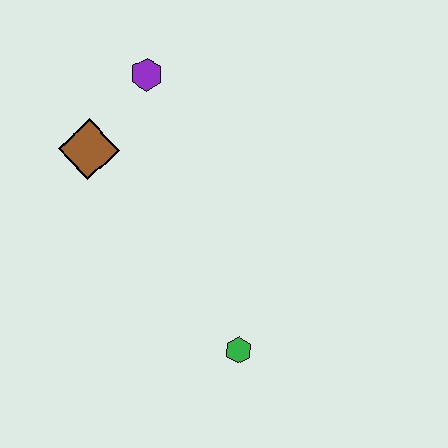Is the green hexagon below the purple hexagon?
Yes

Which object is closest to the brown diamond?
The purple hexagon is closest to the brown diamond.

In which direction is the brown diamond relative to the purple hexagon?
The brown diamond is below the purple hexagon.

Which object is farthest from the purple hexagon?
The green hexagon is farthest from the purple hexagon.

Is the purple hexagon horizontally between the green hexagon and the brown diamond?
Yes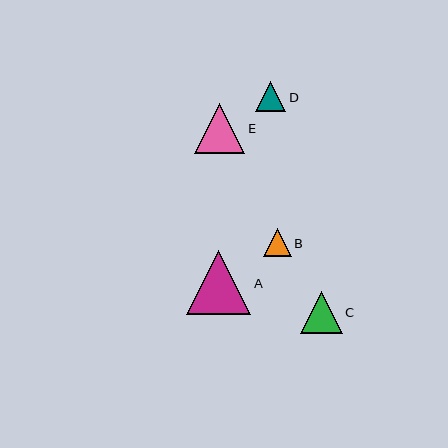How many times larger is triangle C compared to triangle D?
Triangle C is approximately 1.4 times the size of triangle D.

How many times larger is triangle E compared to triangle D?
Triangle E is approximately 1.7 times the size of triangle D.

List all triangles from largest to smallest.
From largest to smallest: A, E, C, D, B.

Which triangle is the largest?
Triangle A is the largest with a size of approximately 64 pixels.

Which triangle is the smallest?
Triangle B is the smallest with a size of approximately 27 pixels.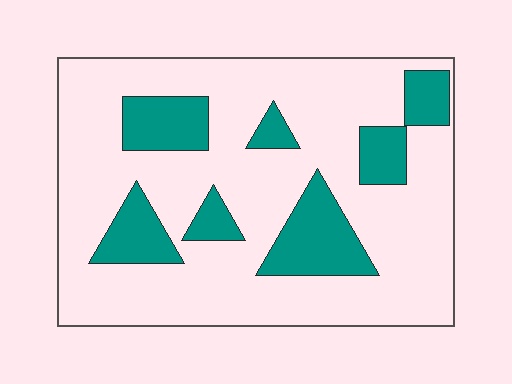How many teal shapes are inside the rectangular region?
7.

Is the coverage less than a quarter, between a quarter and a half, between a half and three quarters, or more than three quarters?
Less than a quarter.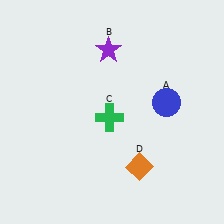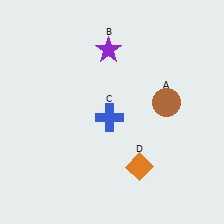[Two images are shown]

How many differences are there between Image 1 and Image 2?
There are 2 differences between the two images.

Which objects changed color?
A changed from blue to brown. C changed from green to blue.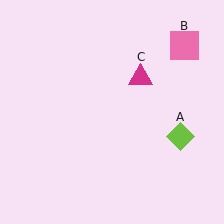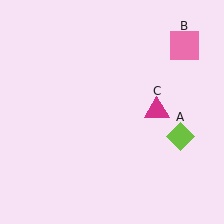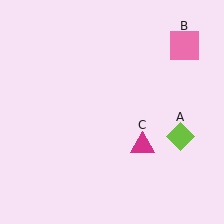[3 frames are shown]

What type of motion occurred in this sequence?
The magenta triangle (object C) rotated clockwise around the center of the scene.